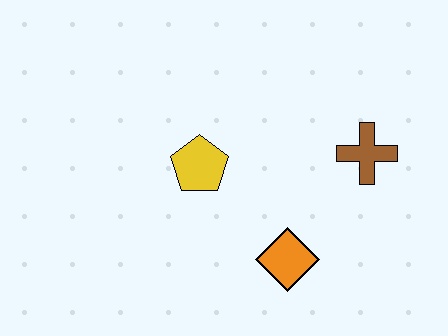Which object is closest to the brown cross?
The orange diamond is closest to the brown cross.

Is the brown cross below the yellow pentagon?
No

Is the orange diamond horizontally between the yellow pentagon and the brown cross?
Yes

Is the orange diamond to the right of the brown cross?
No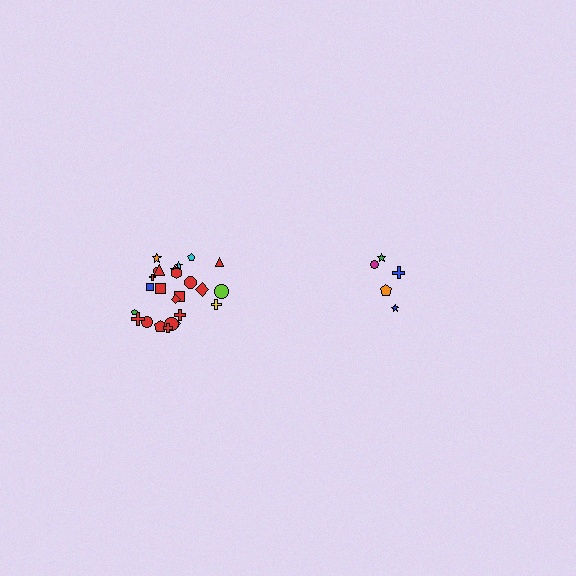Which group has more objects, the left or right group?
The left group.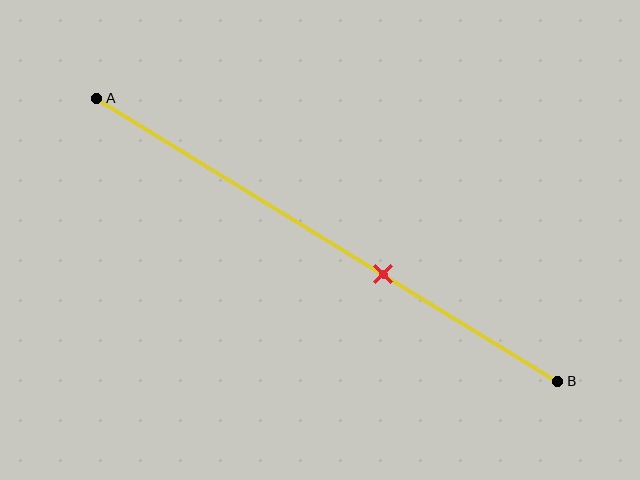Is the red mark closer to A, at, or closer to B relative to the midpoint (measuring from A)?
The red mark is closer to point B than the midpoint of segment AB.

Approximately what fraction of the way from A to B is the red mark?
The red mark is approximately 60% of the way from A to B.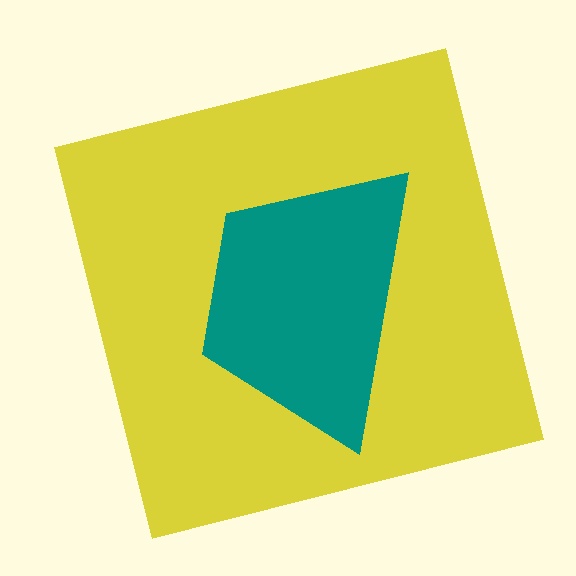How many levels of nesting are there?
2.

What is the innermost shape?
The teal trapezoid.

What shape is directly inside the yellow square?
The teal trapezoid.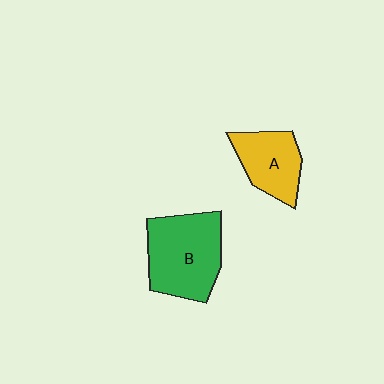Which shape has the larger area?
Shape B (green).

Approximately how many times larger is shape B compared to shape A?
Approximately 1.5 times.